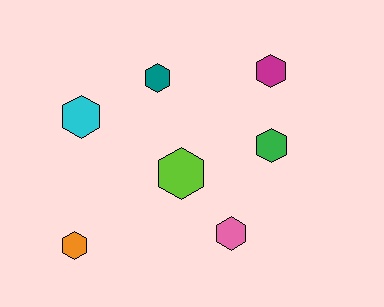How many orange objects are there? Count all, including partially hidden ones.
There is 1 orange object.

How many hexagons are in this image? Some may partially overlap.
There are 7 hexagons.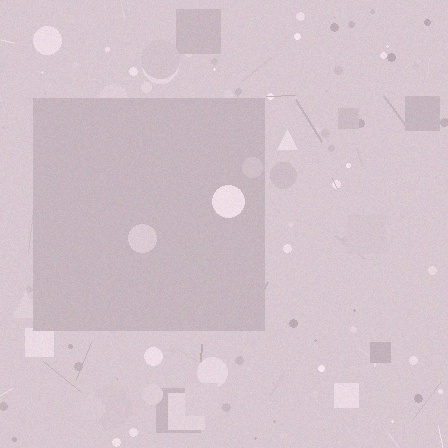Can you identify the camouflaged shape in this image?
The camouflaged shape is a square.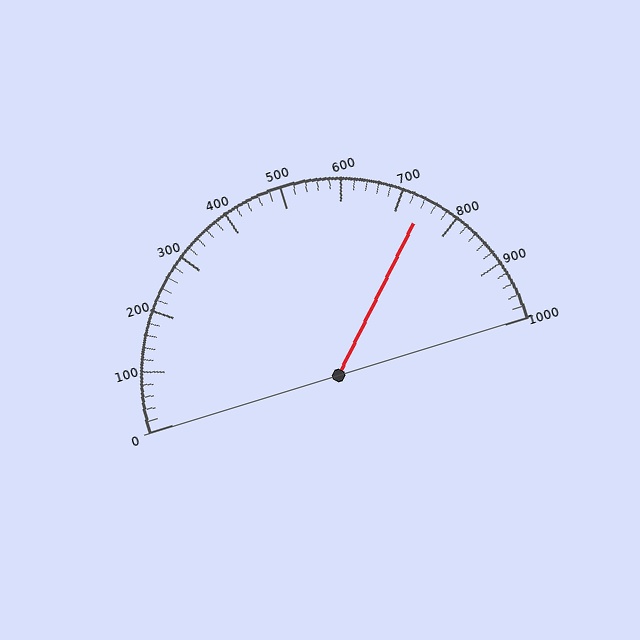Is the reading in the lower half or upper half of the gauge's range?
The reading is in the upper half of the range (0 to 1000).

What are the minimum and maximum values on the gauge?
The gauge ranges from 0 to 1000.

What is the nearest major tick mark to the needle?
The nearest major tick mark is 700.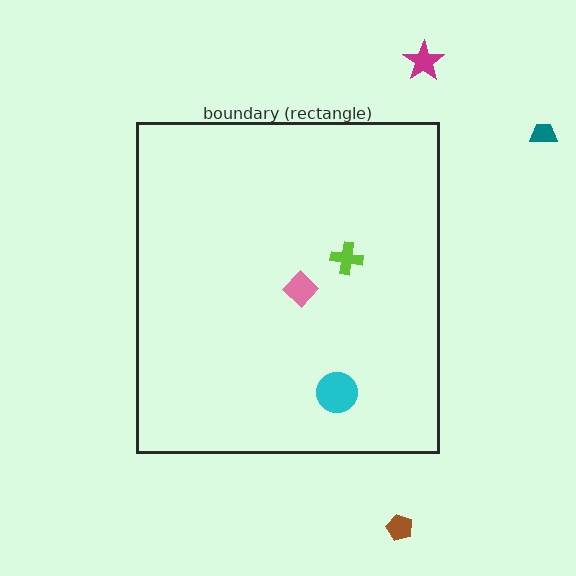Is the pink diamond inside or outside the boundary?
Inside.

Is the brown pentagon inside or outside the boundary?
Outside.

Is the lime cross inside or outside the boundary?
Inside.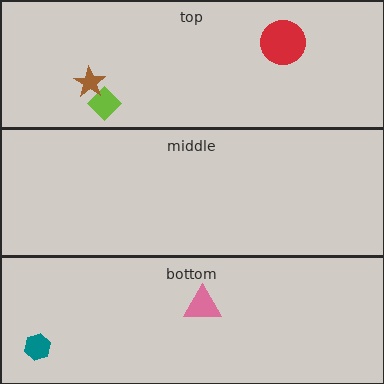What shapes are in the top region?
The red circle, the lime diamond, the brown star.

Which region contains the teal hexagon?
The bottom region.